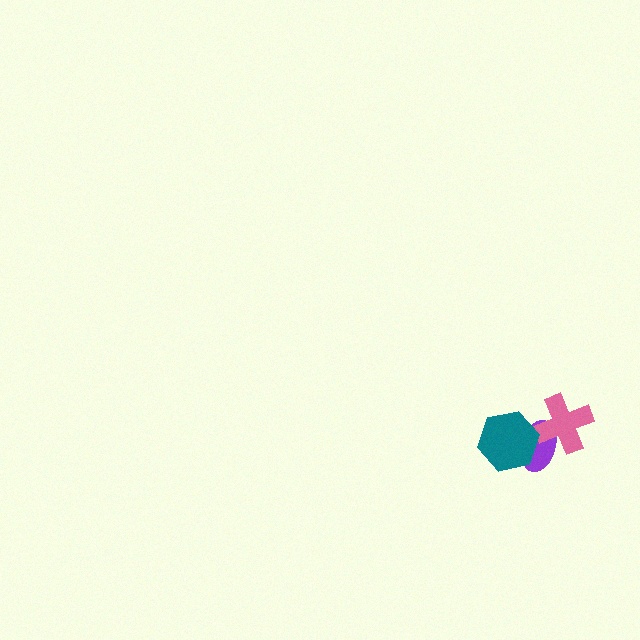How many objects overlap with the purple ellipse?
2 objects overlap with the purple ellipse.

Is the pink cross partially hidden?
No, no other shape covers it.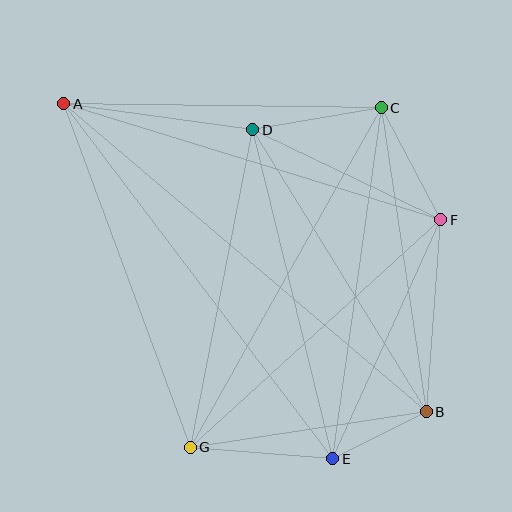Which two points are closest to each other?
Points B and E are closest to each other.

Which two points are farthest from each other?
Points A and B are farthest from each other.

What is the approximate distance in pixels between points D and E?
The distance between D and E is approximately 339 pixels.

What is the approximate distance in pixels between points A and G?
The distance between A and G is approximately 366 pixels.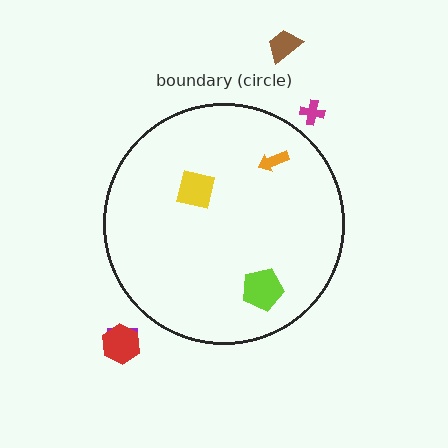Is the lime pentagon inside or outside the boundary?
Inside.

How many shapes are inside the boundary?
3 inside, 4 outside.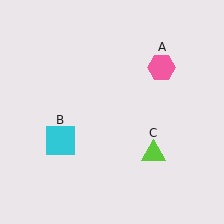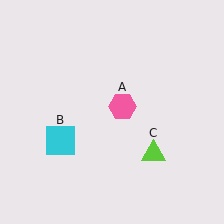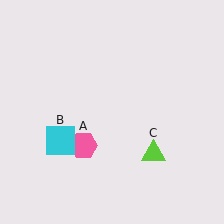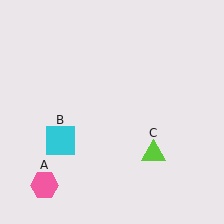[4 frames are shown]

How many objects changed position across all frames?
1 object changed position: pink hexagon (object A).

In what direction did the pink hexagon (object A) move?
The pink hexagon (object A) moved down and to the left.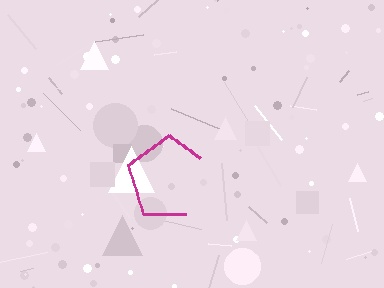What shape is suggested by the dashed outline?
The dashed outline suggests a pentagon.